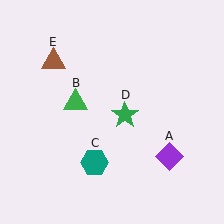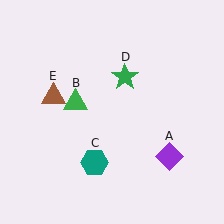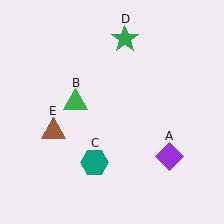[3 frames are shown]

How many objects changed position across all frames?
2 objects changed position: green star (object D), brown triangle (object E).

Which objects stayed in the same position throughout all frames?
Purple diamond (object A) and green triangle (object B) and teal hexagon (object C) remained stationary.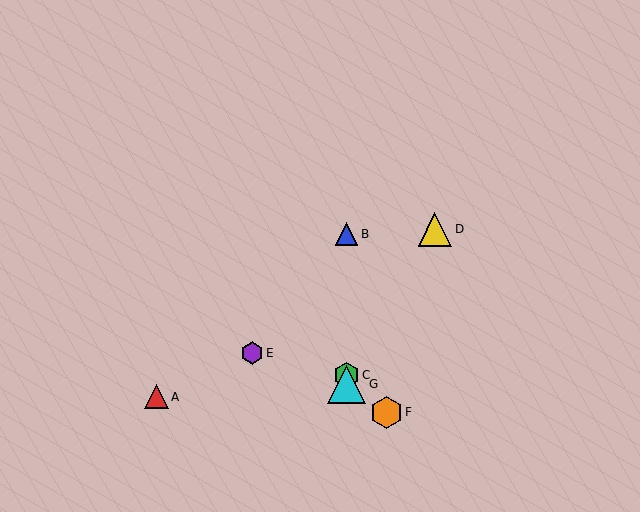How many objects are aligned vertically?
3 objects (B, C, G) are aligned vertically.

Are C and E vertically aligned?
No, C is at x≈347 and E is at x≈252.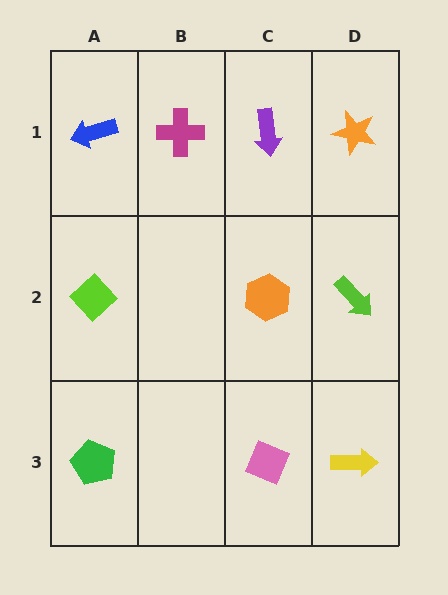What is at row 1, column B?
A magenta cross.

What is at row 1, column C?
A purple arrow.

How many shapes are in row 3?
3 shapes.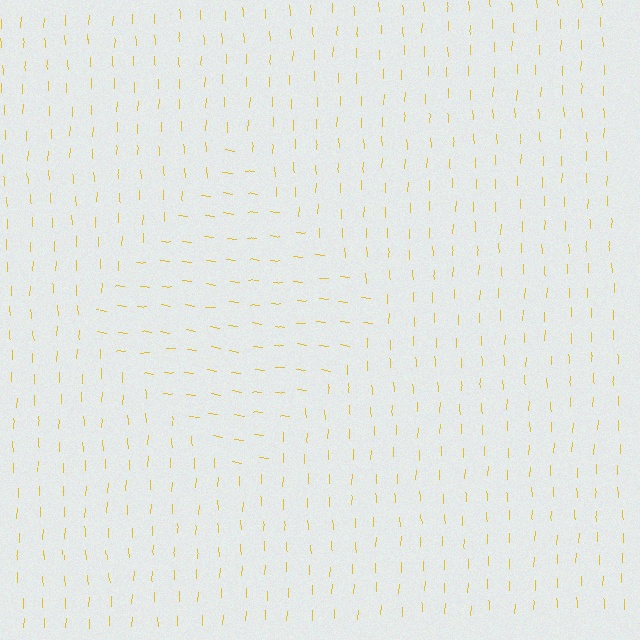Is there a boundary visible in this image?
Yes, there is a texture boundary formed by a change in line orientation.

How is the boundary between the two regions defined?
The boundary is defined purely by a change in line orientation (approximately 84 degrees difference). All lines are the same color and thickness.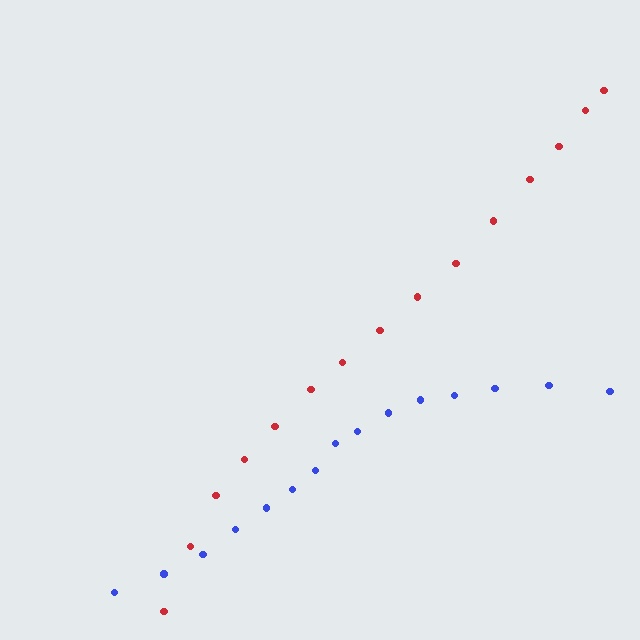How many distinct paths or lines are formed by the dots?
There are 2 distinct paths.